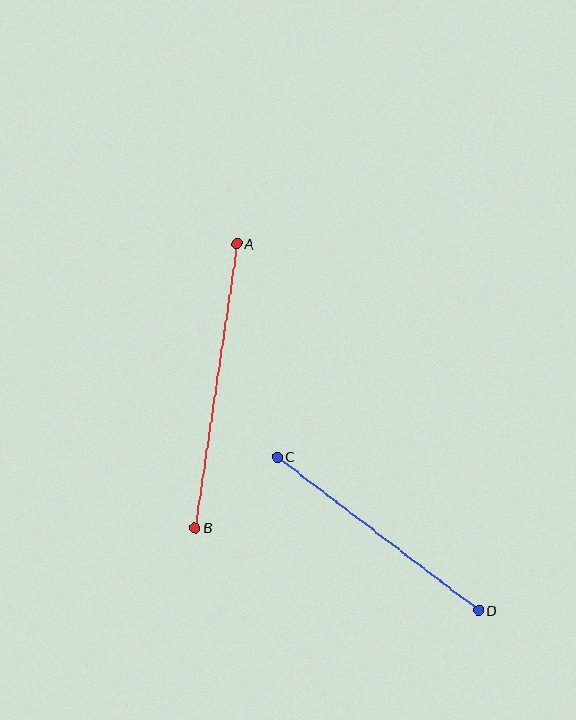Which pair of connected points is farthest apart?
Points A and B are farthest apart.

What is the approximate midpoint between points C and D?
The midpoint is at approximately (378, 534) pixels.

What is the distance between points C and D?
The distance is approximately 253 pixels.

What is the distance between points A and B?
The distance is approximately 287 pixels.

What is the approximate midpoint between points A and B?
The midpoint is at approximately (216, 386) pixels.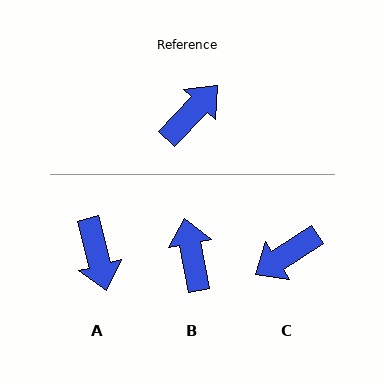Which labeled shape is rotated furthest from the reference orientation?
C, about 166 degrees away.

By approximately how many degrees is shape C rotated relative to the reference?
Approximately 166 degrees counter-clockwise.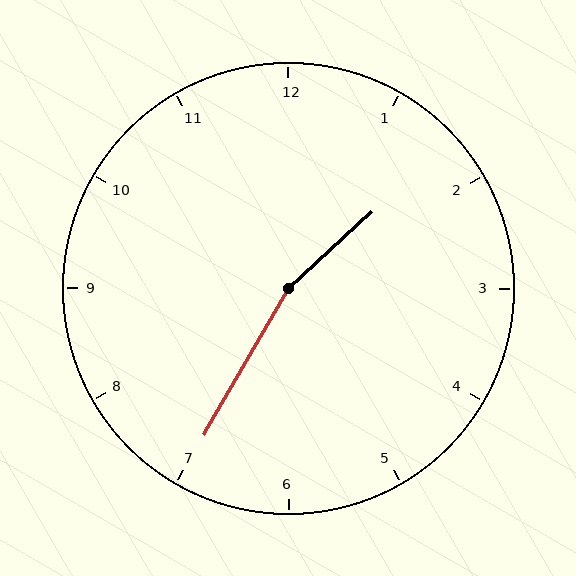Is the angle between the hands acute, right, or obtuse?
It is obtuse.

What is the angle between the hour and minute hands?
Approximately 162 degrees.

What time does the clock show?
1:35.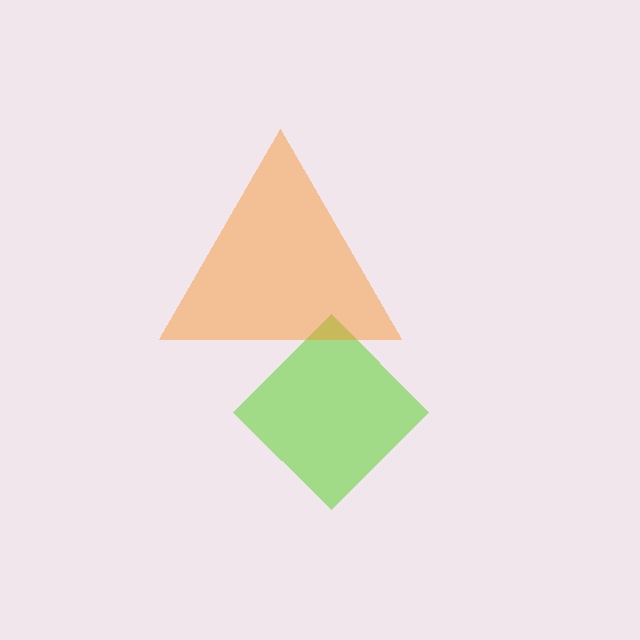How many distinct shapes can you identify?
There are 2 distinct shapes: a lime diamond, an orange triangle.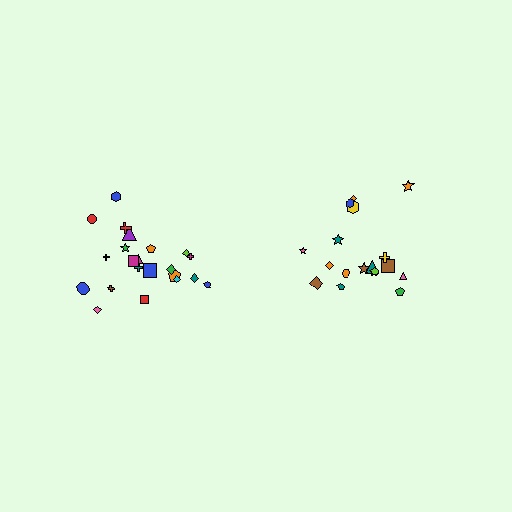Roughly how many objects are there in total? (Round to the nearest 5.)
Roughly 40 objects in total.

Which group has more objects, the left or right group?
The left group.